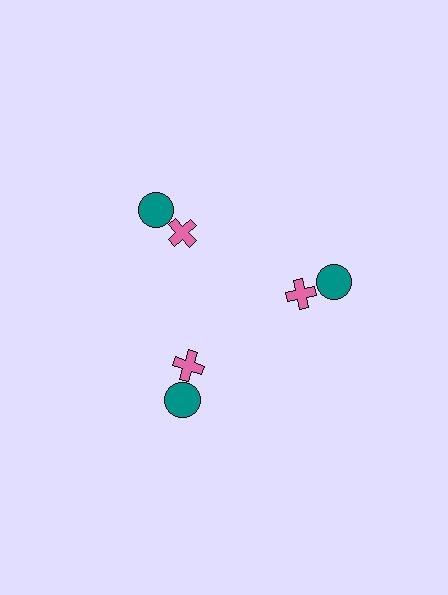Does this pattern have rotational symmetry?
Yes, this pattern has 3-fold rotational symmetry. It looks the same after rotating 120 degrees around the center.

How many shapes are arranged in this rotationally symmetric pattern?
There are 6 shapes, arranged in 3 groups of 2.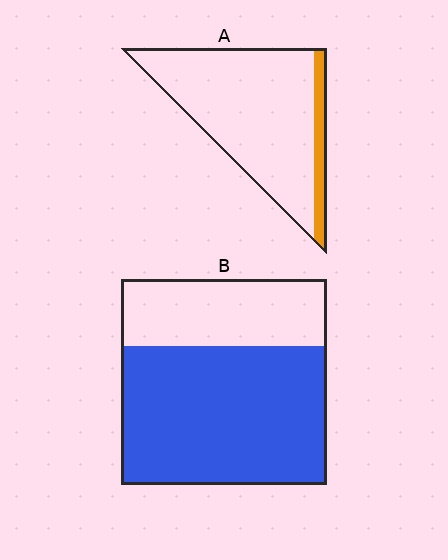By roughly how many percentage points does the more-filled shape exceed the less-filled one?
By roughly 55 percentage points (B over A).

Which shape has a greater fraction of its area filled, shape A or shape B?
Shape B.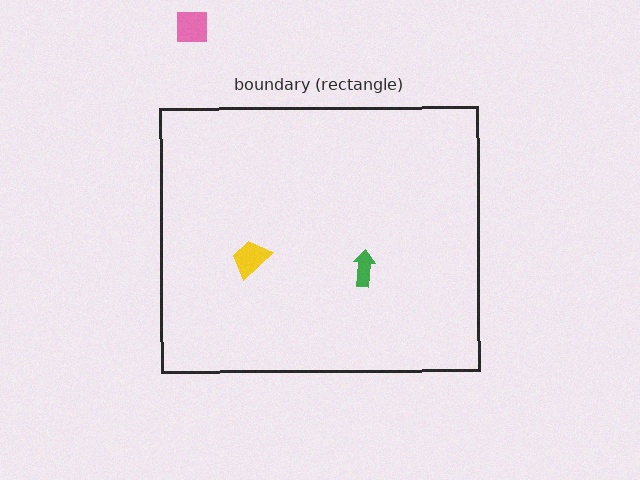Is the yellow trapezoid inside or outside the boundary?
Inside.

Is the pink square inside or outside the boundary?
Outside.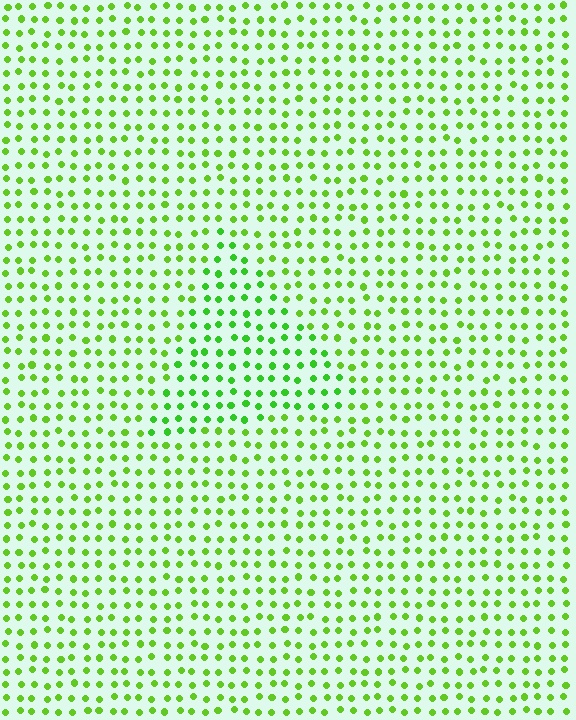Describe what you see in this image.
The image is filled with small lime elements in a uniform arrangement. A triangle-shaped region is visible where the elements are tinted to a slightly different hue, forming a subtle color boundary.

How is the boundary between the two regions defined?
The boundary is defined purely by a slight shift in hue (about 18 degrees). Spacing, size, and orientation are identical on both sides.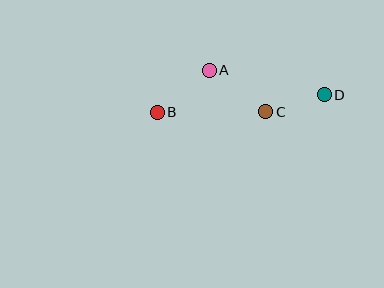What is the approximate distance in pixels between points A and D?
The distance between A and D is approximately 117 pixels.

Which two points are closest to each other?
Points C and D are closest to each other.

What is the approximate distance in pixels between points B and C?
The distance between B and C is approximately 108 pixels.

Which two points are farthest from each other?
Points B and D are farthest from each other.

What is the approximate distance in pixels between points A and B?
The distance between A and B is approximately 67 pixels.